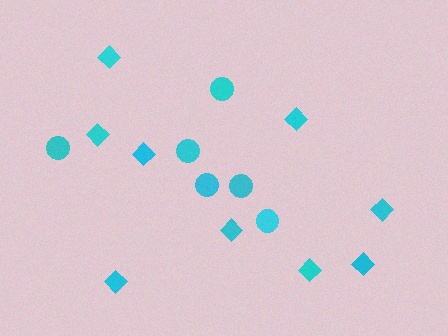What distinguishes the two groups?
There are 2 groups: one group of circles (6) and one group of diamonds (9).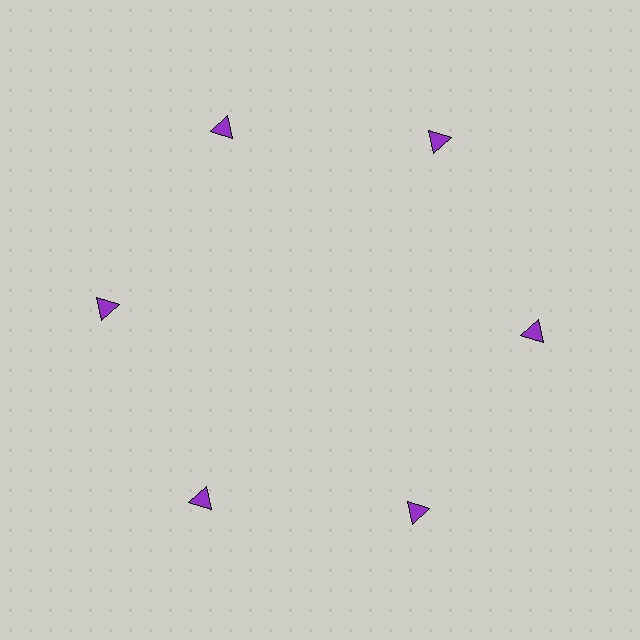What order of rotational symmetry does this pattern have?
This pattern has 6-fold rotational symmetry.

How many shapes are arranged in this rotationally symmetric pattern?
There are 6 shapes, arranged in 6 groups of 1.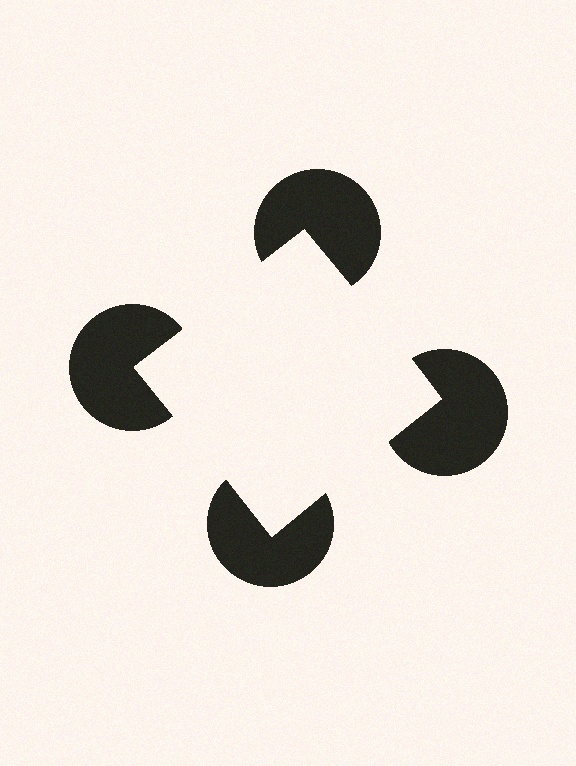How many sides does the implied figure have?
4 sides.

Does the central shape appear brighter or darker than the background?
It typically appears slightly brighter than the background, even though no actual brightness change is drawn.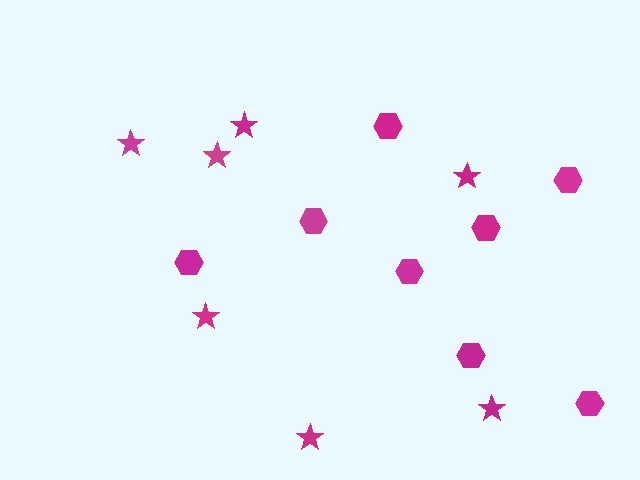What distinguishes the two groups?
There are 2 groups: one group of hexagons (8) and one group of stars (7).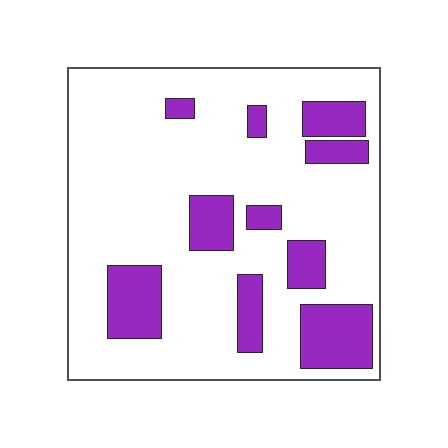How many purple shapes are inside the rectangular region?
10.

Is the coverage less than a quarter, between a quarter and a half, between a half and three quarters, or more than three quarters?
Less than a quarter.